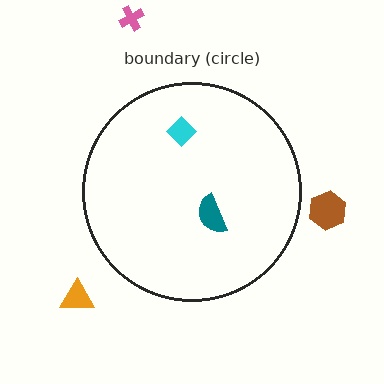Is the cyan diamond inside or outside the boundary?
Inside.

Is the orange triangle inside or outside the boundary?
Outside.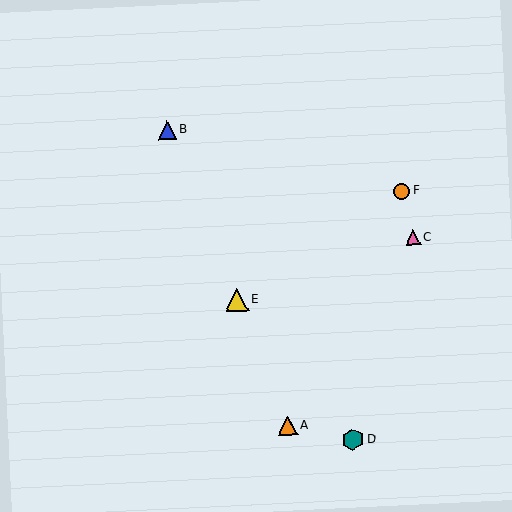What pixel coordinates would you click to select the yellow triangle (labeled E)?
Click at (237, 300) to select the yellow triangle E.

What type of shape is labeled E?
Shape E is a yellow triangle.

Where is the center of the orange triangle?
The center of the orange triangle is at (288, 425).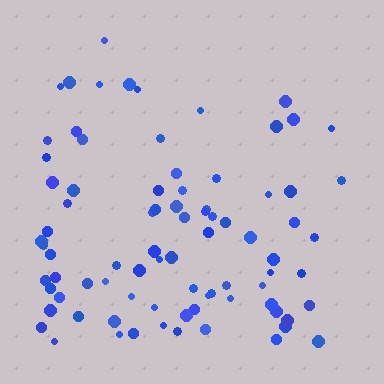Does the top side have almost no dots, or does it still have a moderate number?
Still a moderate number, just noticeably fewer than the bottom.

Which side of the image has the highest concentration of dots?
The bottom.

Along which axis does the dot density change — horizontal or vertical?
Vertical.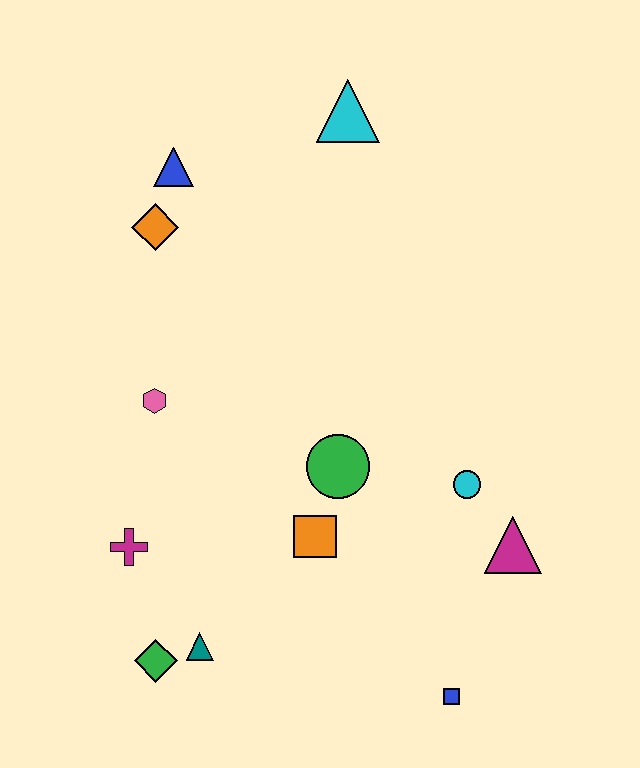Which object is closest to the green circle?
The orange square is closest to the green circle.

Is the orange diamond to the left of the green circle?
Yes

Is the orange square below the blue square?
No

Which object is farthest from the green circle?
The cyan triangle is farthest from the green circle.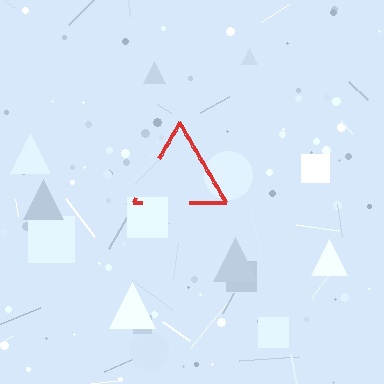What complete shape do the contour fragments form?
The contour fragments form a triangle.